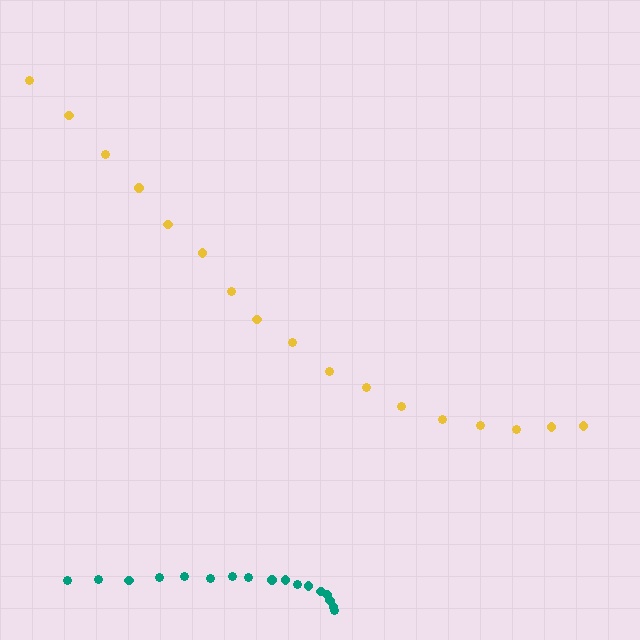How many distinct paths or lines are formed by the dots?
There are 2 distinct paths.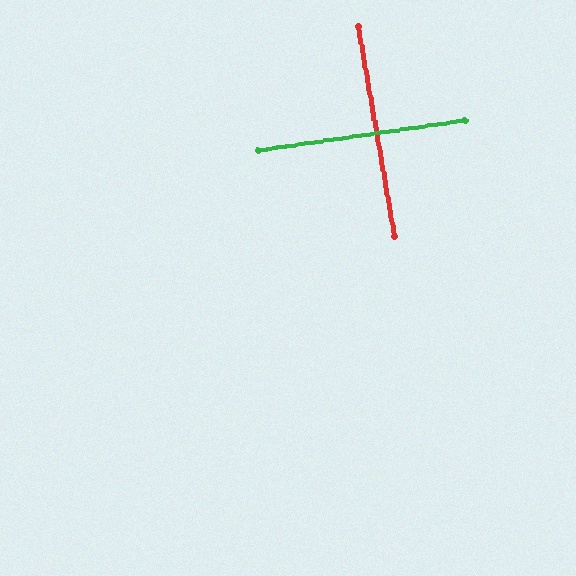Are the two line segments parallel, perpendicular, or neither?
Perpendicular — they meet at approximately 89°.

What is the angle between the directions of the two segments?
Approximately 89 degrees.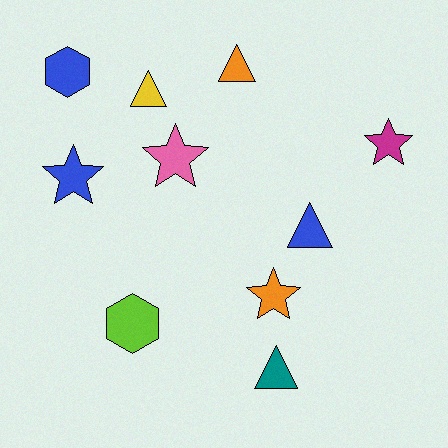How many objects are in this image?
There are 10 objects.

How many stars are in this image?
There are 4 stars.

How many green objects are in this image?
There are no green objects.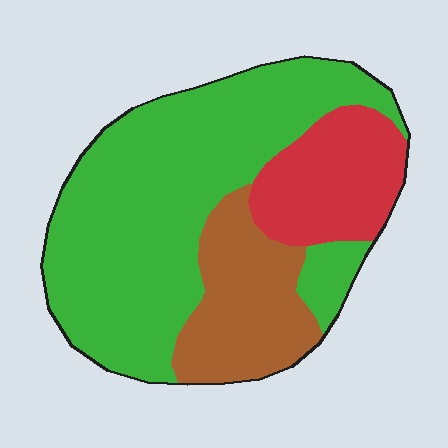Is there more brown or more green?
Green.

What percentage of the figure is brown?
Brown covers 20% of the figure.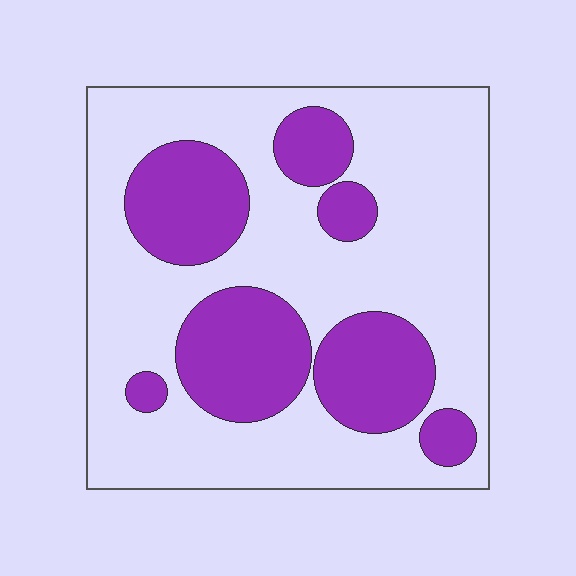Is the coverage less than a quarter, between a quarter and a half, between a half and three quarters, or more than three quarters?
Between a quarter and a half.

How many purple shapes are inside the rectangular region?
7.